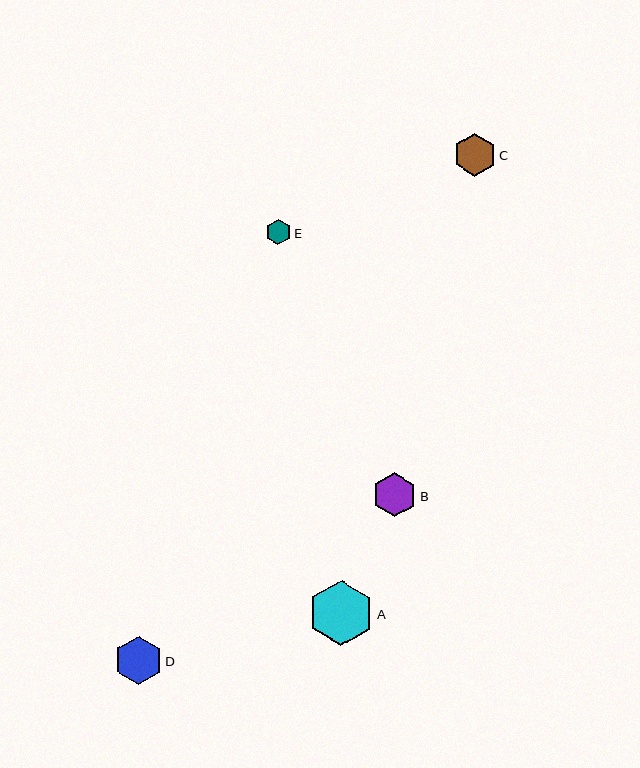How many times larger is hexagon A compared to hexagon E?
Hexagon A is approximately 2.6 times the size of hexagon E.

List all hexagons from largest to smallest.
From largest to smallest: A, D, B, C, E.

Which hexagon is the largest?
Hexagon A is the largest with a size of approximately 65 pixels.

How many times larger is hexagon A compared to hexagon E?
Hexagon A is approximately 2.6 times the size of hexagon E.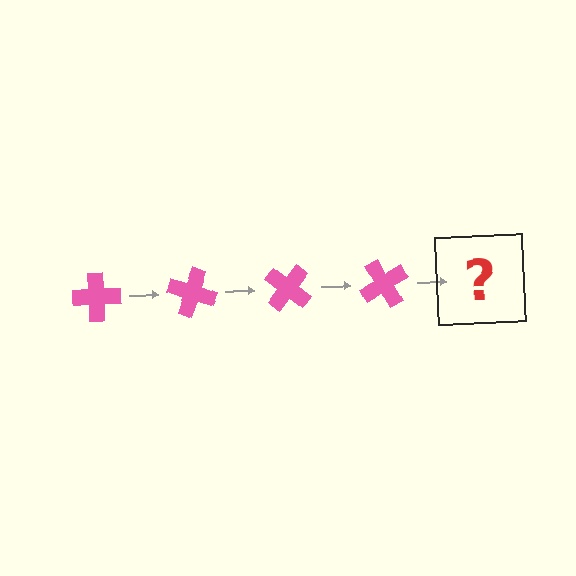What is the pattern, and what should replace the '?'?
The pattern is that the cross rotates 20 degrees each step. The '?' should be a pink cross rotated 80 degrees.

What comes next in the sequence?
The next element should be a pink cross rotated 80 degrees.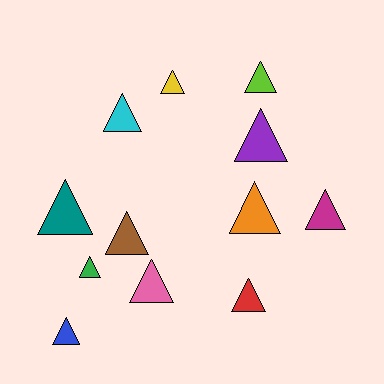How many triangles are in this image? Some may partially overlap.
There are 12 triangles.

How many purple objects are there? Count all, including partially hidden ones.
There is 1 purple object.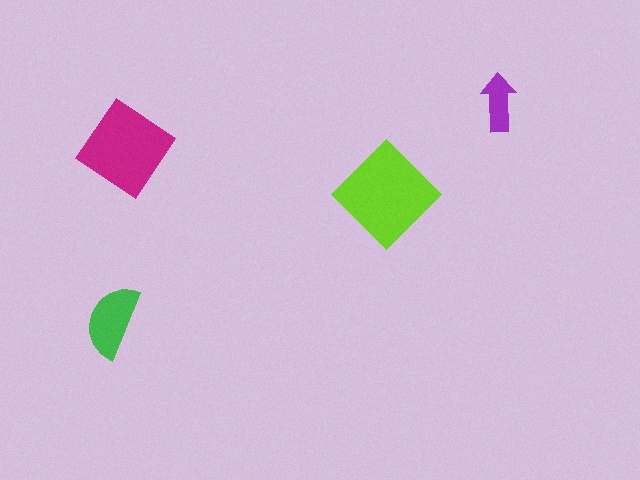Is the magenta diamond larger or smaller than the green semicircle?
Larger.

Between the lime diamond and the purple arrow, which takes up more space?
The lime diamond.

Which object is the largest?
The lime diamond.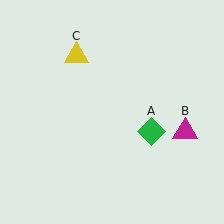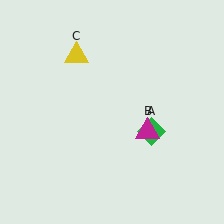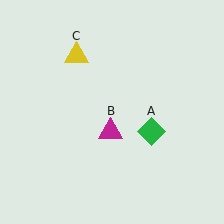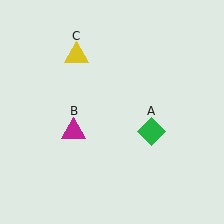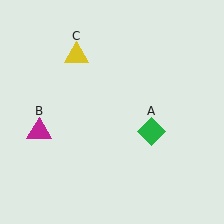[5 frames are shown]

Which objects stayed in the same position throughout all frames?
Green diamond (object A) and yellow triangle (object C) remained stationary.